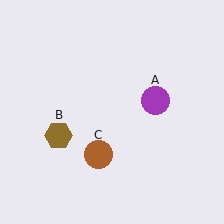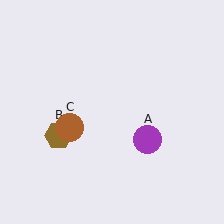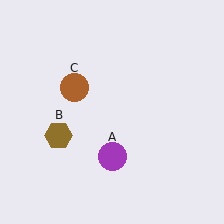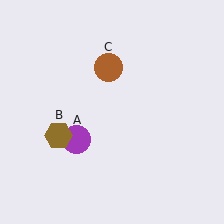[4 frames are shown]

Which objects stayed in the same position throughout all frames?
Brown hexagon (object B) remained stationary.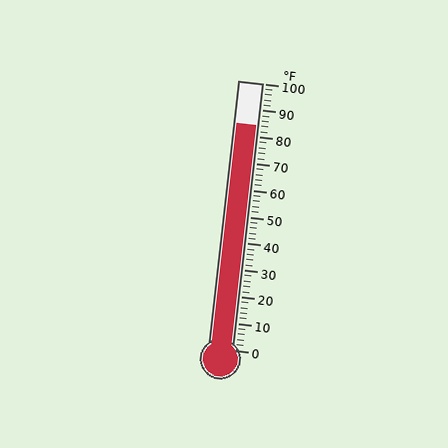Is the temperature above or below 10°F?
The temperature is above 10°F.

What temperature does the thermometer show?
The thermometer shows approximately 84°F.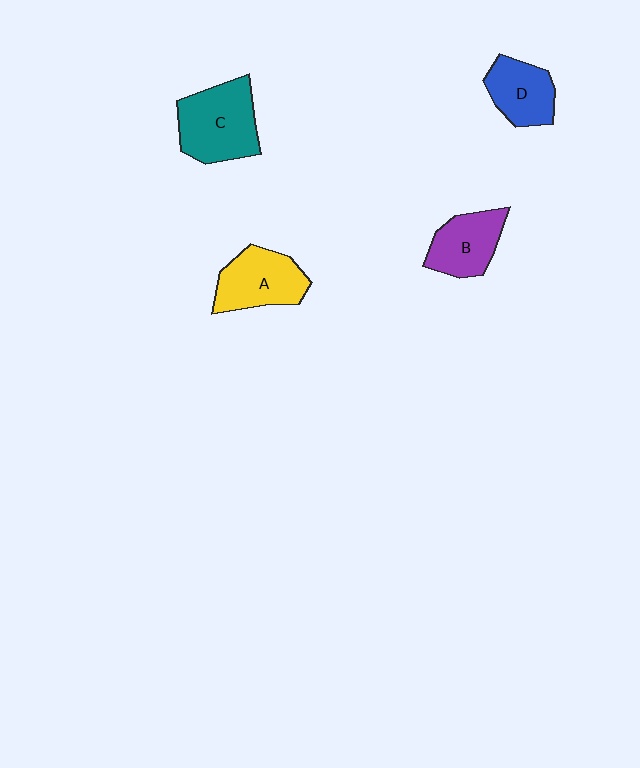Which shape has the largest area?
Shape C (teal).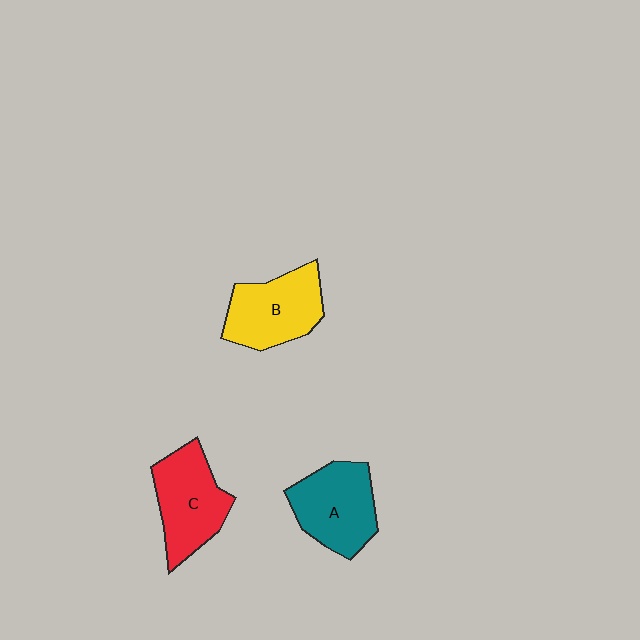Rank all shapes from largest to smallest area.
From largest to smallest: C (red), A (teal), B (yellow).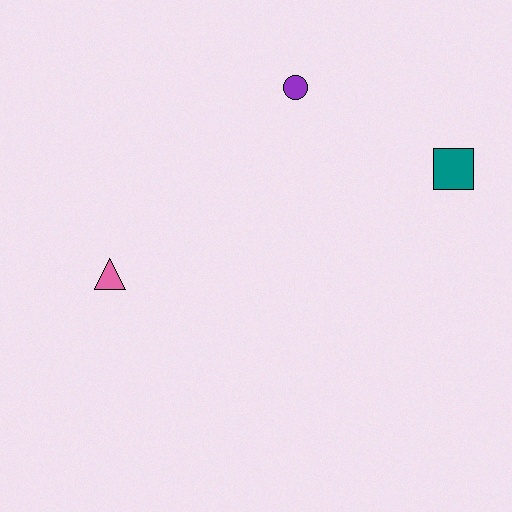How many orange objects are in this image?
There are no orange objects.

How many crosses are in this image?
There are no crosses.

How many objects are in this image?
There are 3 objects.